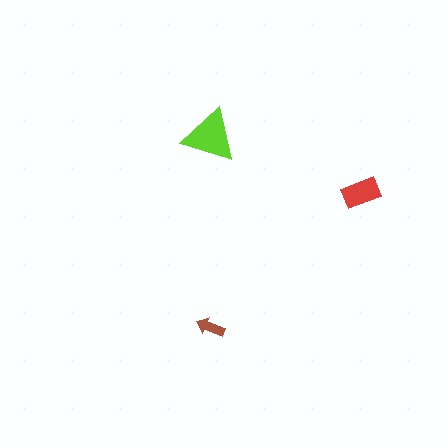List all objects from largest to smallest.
The lime triangle, the red rectangle, the brown arrow.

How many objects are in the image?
There are 3 objects in the image.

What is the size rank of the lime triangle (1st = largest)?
1st.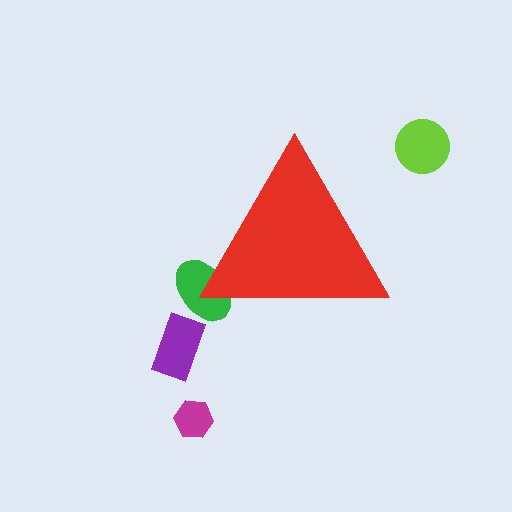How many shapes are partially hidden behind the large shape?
1 shape is partially hidden.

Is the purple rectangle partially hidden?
No, the purple rectangle is fully visible.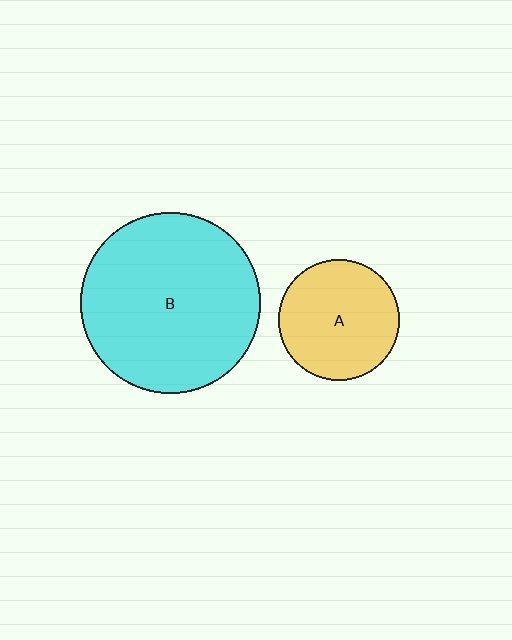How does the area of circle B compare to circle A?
Approximately 2.2 times.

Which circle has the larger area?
Circle B (cyan).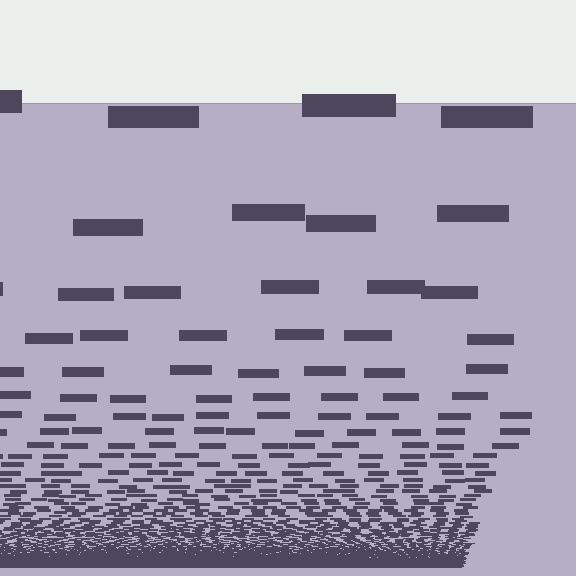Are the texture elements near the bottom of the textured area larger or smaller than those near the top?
Smaller. The gradient is inverted — elements near the bottom are smaller and denser.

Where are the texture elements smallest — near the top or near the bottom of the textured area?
Near the bottom.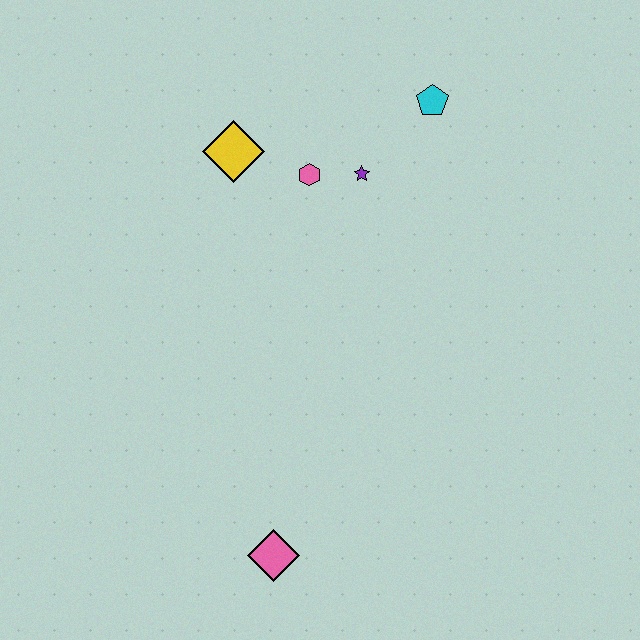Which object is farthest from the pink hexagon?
The pink diamond is farthest from the pink hexagon.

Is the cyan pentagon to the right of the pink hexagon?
Yes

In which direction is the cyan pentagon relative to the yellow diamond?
The cyan pentagon is to the right of the yellow diamond.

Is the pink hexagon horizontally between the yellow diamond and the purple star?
Yes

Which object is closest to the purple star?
The pink hexagon is closest to the purple star.